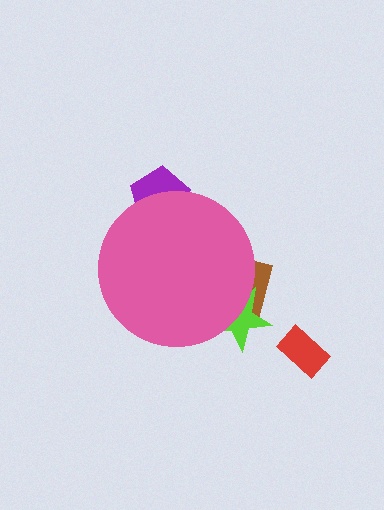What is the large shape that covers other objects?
A pink circle.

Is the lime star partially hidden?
Yes, the lime star is partially hidden behind the pink circle.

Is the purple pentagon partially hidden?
Yes, the purple pentagon is partially hidden behind the pink circle.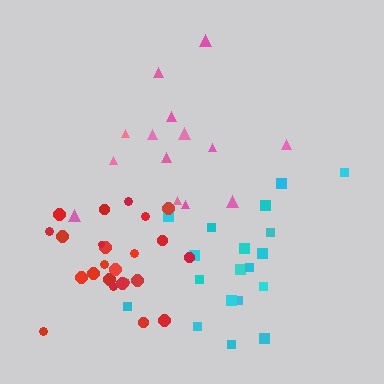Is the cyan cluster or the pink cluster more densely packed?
Cyan.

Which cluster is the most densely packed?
Red.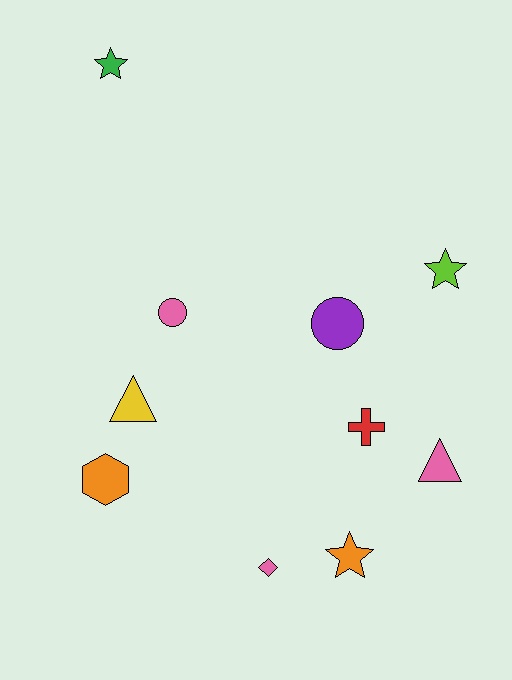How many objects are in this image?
There are 10 objects.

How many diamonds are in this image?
There is 1 diamond.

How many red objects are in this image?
There is 1 red object.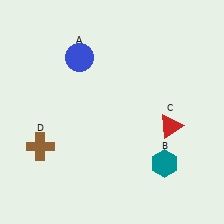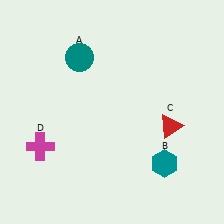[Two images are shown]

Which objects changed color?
A changed from blue to teal. D changed from brown to magenta.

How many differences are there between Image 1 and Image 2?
There are 2 differences between the two images.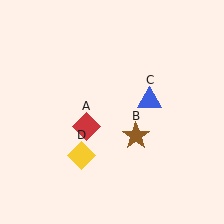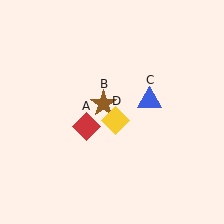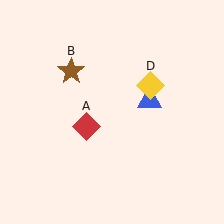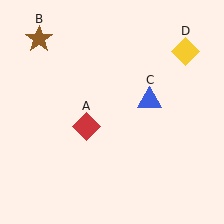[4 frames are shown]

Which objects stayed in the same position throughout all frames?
Red diamond (object A) and blue triangle (object C) remained stationary.